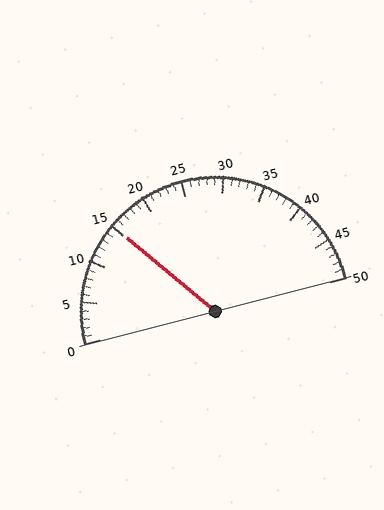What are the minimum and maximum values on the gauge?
The gauge ranges from 0 to 50.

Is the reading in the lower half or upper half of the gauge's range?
The reading is in the lower half of the range (0 to 50).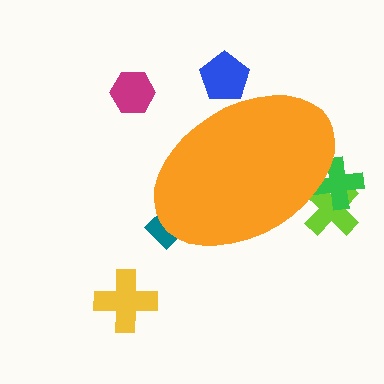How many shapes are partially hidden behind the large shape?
4 shapes are partially hidden.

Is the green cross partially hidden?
Yes, the green cross is partially hidden behind the orange ellipse.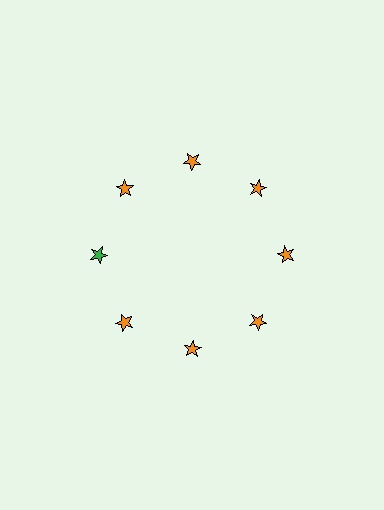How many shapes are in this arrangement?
There are 8 shapes arranged in a ring pattern.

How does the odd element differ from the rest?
It has a different color: green instead of orange.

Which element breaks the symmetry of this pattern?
The green star at roughly the 9 o'clock position breaks the symmetry. All other shapes are orange stars.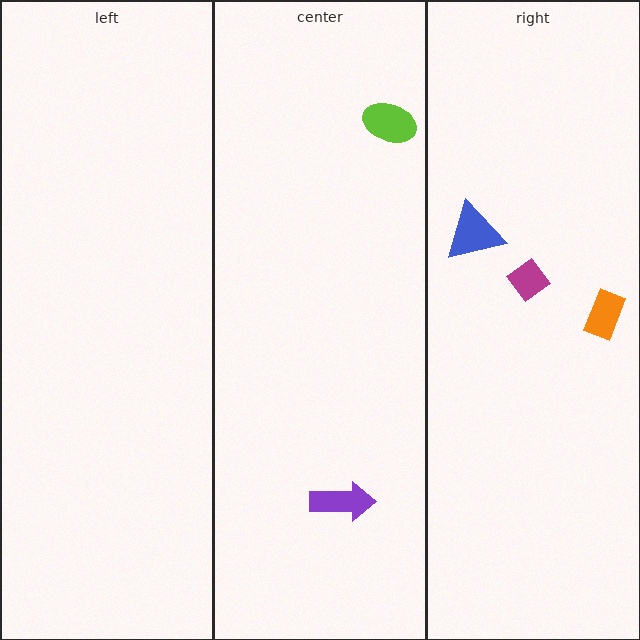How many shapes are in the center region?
2.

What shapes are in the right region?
The magenta diamond, the blue triangle, the orange rectangle.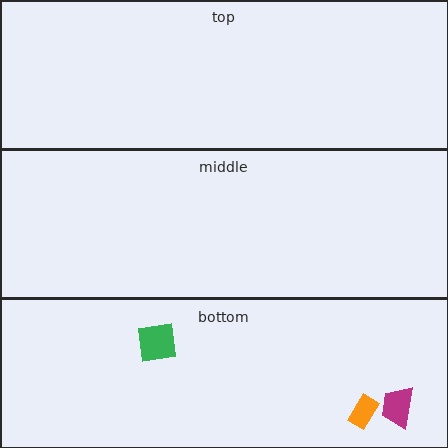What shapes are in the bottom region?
The magenta trapezoid, the green square, the orange rectangle.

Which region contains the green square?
The bottom region.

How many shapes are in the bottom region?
3.